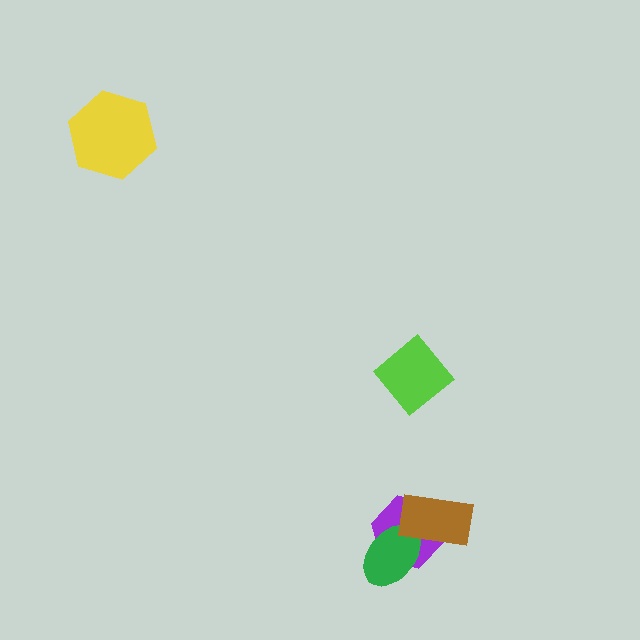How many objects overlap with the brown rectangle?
2 objects overlap with the brown rectangle.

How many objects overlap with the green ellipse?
2 objects overlap with the green ellipse.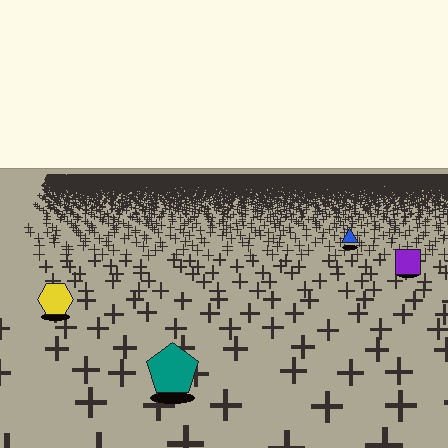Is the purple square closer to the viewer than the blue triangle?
Yes. The purple square is closer — you can tell from the texture gradient: the ground texture is coarser near it.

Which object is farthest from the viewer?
The blue triangle is farthest from the viewer. It appears smaller and the ground texture around it is denser.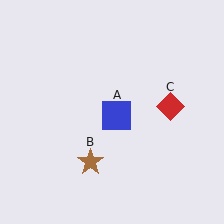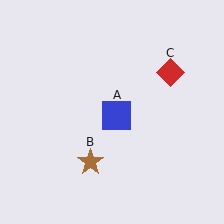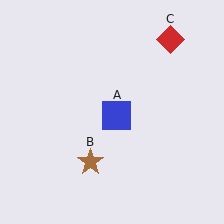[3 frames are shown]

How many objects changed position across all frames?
1 object changed position: red diamond (object C).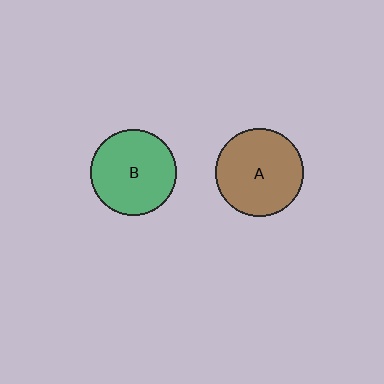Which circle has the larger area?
Circle A (brown).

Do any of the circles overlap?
No, none of the circles overlap.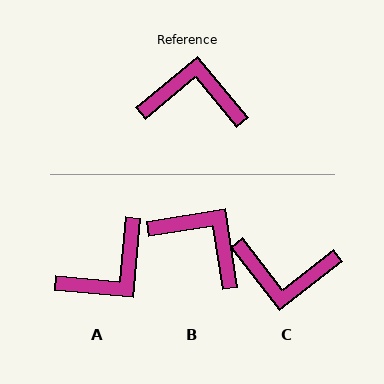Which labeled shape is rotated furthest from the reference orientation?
C, about 178 degrees away.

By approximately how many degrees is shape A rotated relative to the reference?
Approximately 135 degrees clockwise.